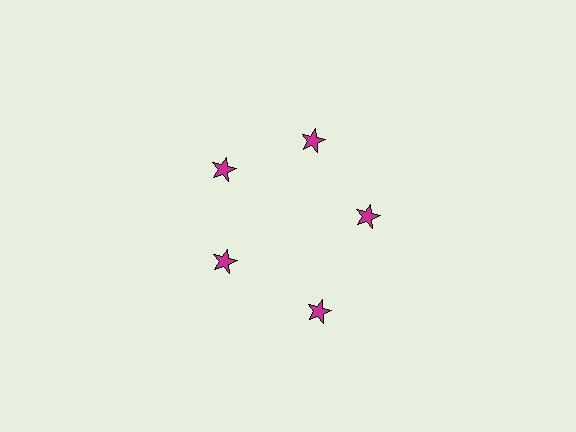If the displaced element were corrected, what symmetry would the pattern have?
It would have 5-fold rotational symmetry — the pattern would map onto itself every 72 degrees.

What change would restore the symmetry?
The symmetry would be restored by moving it inward, back onto the ring so that all 5 stars sit at equal angles and equal distance from the center.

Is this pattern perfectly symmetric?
No. The 5 magenta stars are arranged in a ring, but one element near the 5 o'clock position is pushed outward from the center, breaking the 5-fold rotational symmetry.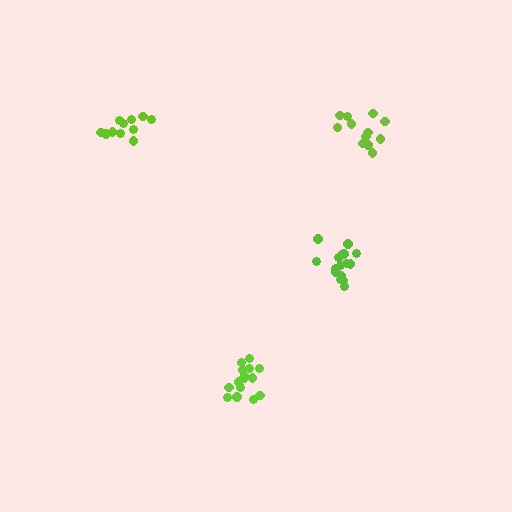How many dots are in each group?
Group 1: 15 dots, Group 2: 12 dots, Group 3: 11 dots, Group 4: 16 dots (54 total).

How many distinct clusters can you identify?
There are 4 distinct clusters.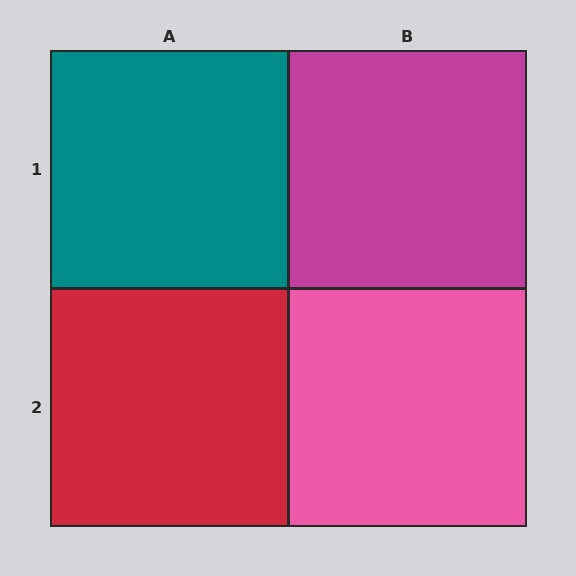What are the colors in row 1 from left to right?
Teal, magenta.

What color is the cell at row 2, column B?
Pink.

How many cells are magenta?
1 cell is magenta.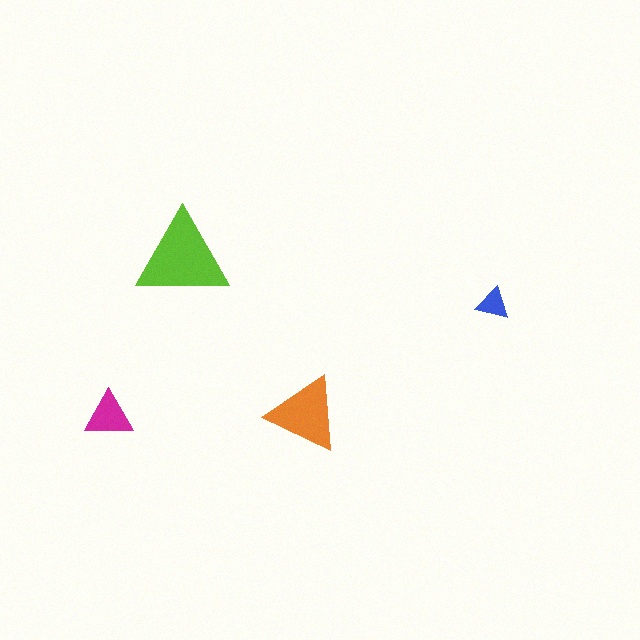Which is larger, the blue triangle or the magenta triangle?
The magenta one.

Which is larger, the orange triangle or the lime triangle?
The lime one.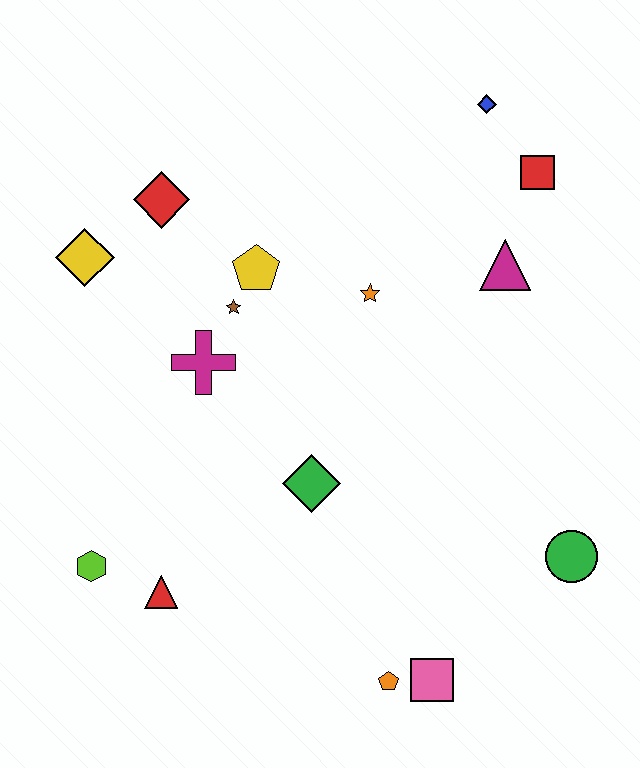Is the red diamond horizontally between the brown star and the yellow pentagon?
No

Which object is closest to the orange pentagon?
The pink square is closest to the orange pentagon.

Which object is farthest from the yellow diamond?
The green circle is farthest from the yellow diamond.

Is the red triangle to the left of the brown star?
Yes